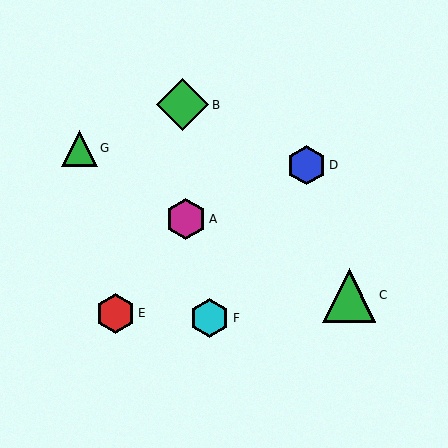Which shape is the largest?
The green triangle (labeled C) is the largest.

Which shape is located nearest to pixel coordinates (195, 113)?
The green diamond (labeled B) at (183, 105) is nearest to that location.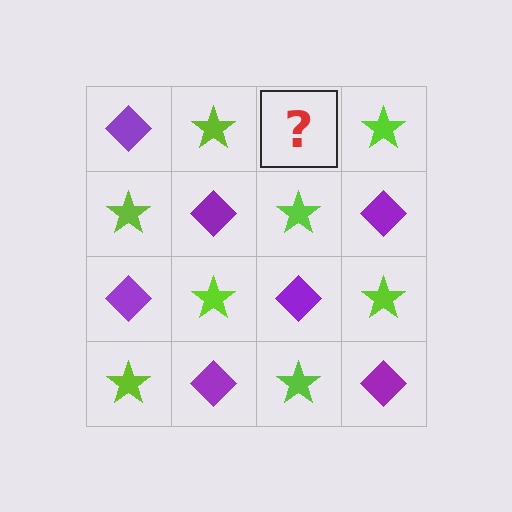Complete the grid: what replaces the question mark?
The question mark should be replaced with a purple diamond.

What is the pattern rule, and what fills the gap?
The rule is that it alternates purple diamond and lime star in a checkerboard pattern. The gap should be filled with a purple diamond.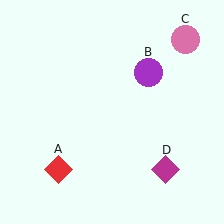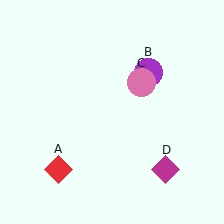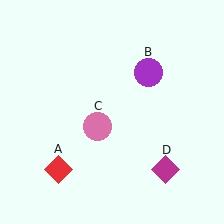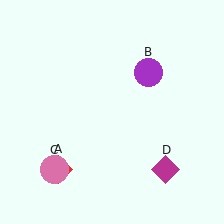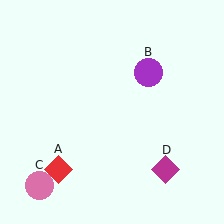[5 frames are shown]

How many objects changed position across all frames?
1 object changed position: pink circle (object C).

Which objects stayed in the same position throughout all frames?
Red diamond (object A) and purple circle (object B) and magenta diamond (object D) remained stationary.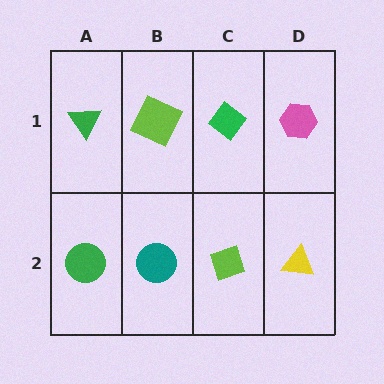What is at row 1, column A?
A green triangle.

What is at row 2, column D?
A yellow triangle.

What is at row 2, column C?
A lime diamond.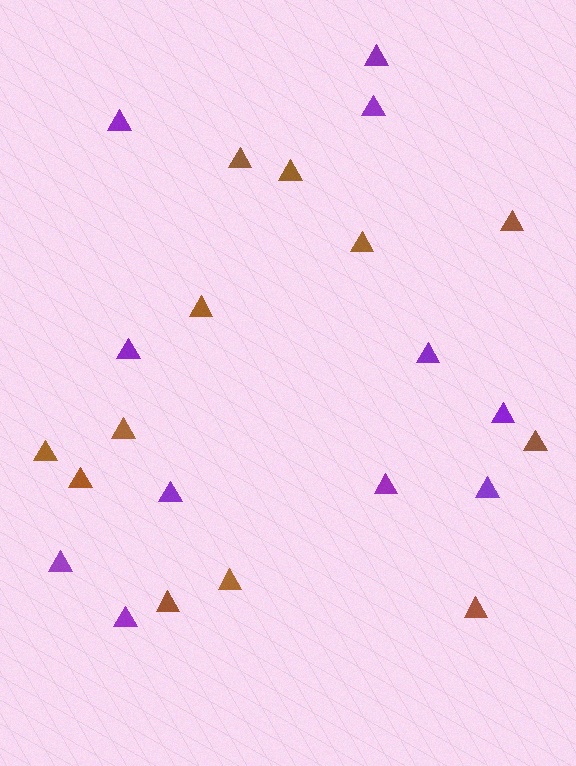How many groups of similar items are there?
There are 2 groups: one group of brown triangles (12) and one group of purple triangles (11).